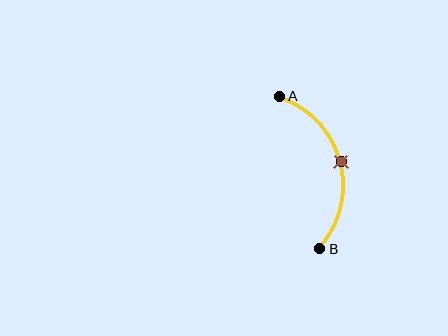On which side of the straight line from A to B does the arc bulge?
The arc bulges to the right of the straight line connecting A and B.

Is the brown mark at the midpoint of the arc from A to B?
Yes. The brown mark lies on the arc at equal arc-length from both A and B — it is the arc midpoint.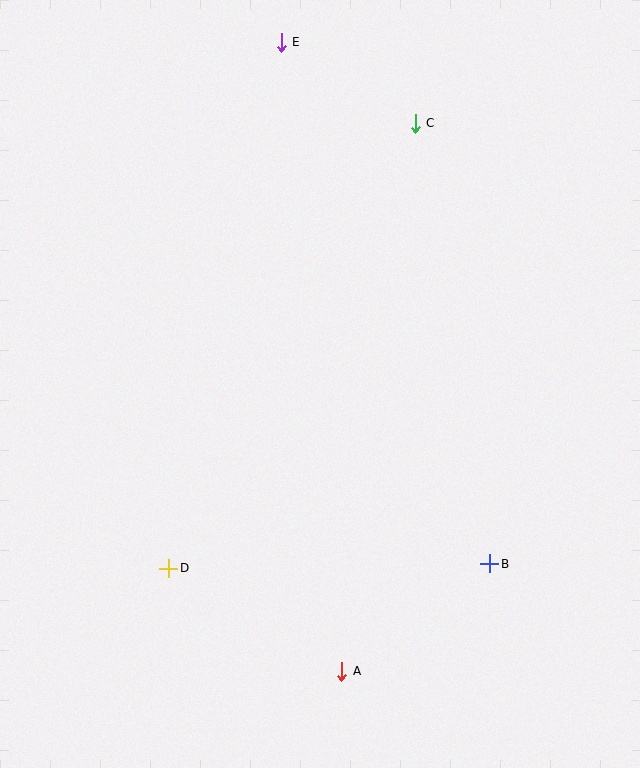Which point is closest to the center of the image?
Point D at (169, 568) is closest to the center.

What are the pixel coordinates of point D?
Point D is at (169, 568).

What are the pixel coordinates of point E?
Point E is at (281, 42).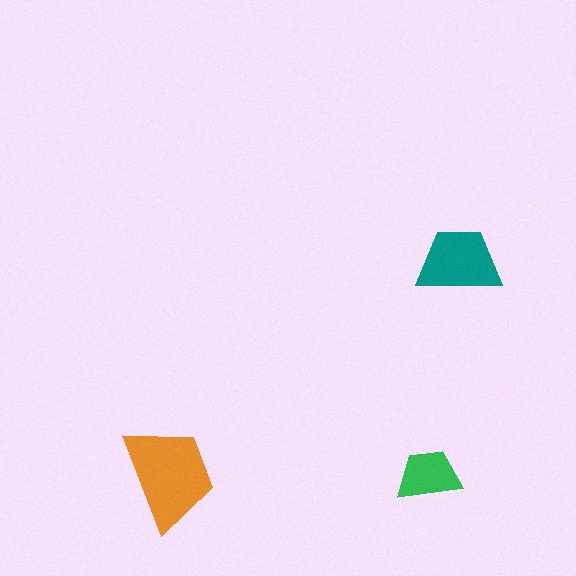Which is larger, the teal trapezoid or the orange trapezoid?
The orange one.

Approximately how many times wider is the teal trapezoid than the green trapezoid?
About 1.5 times wider.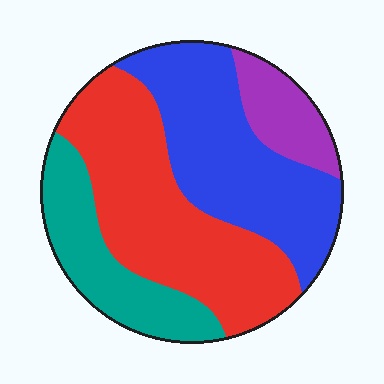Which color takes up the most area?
Red, at roughly 40%.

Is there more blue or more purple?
Blue.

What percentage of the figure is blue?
Blue covers roughly 35% of the figure.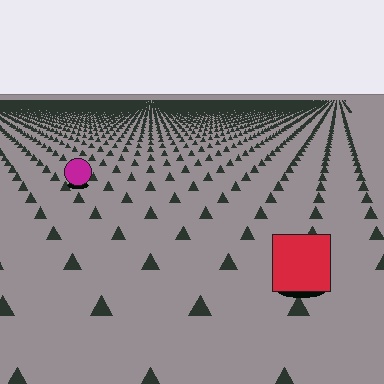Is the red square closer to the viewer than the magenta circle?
Yes. The red square is closer — you can tell from the texture gradient: the ground texture is coarser near it.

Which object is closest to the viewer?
The red square is closest. The texture marks near it are larger and more spread out.